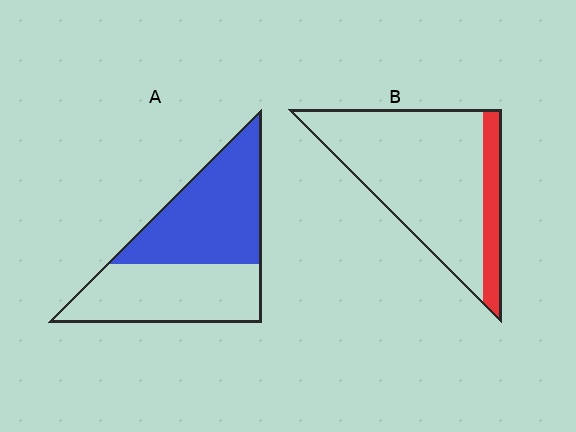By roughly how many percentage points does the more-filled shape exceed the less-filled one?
By roughly 35 percentage points (A over B).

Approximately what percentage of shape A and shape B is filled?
A is approximately 55% and B is approximately 15%.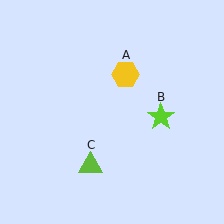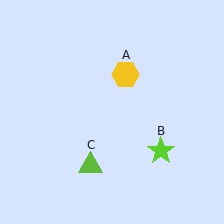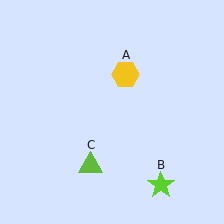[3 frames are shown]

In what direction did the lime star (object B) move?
The lime star (object B) moved down.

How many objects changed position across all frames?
1 object changed position: lime star (object B).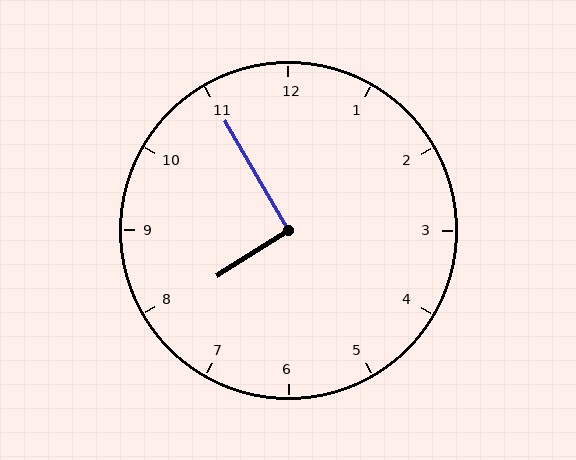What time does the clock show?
7:55.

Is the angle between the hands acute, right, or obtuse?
It is right.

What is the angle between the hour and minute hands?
Approximately 92 degrees.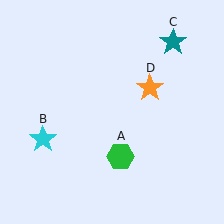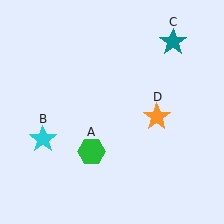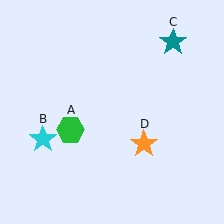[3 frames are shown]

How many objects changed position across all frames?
2 objects changed position: green hexagon (object A), orange star (object D).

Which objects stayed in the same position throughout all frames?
Cyan star (object B) and teal star (object C) remained stationary.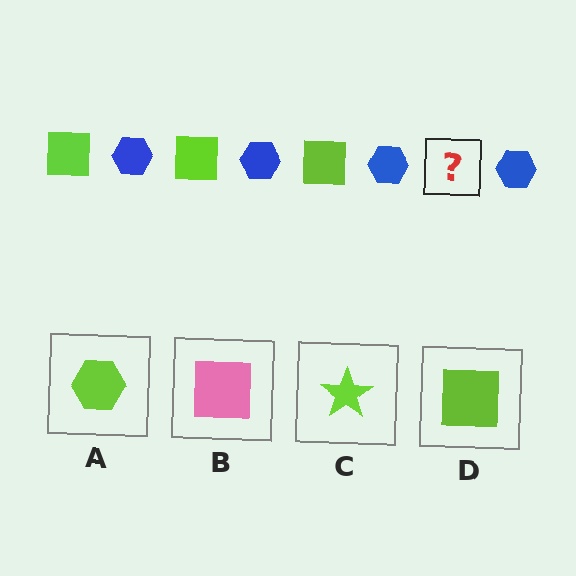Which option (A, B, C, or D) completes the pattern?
D.